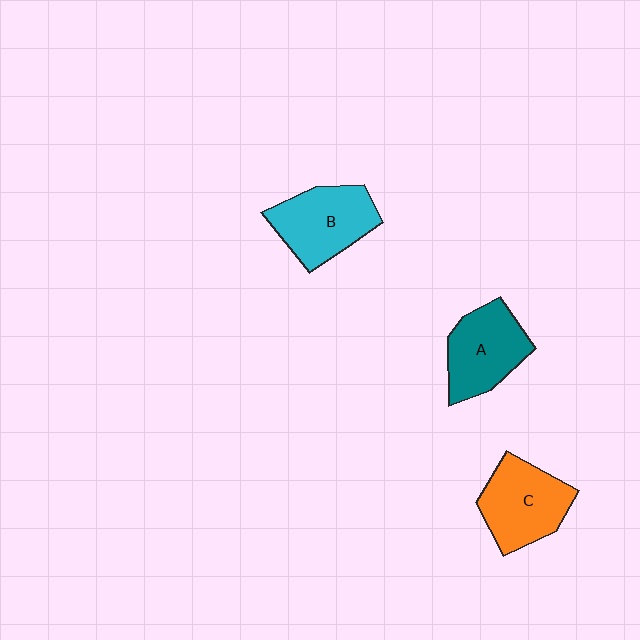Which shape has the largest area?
Shape B (cyan).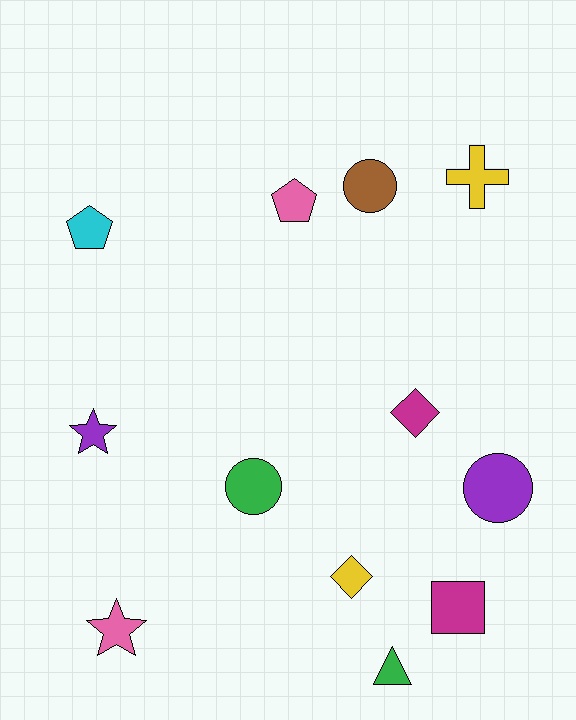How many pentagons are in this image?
There are 2 pentagons.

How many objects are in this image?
There are 12 objects.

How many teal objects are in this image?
There are no teal objects.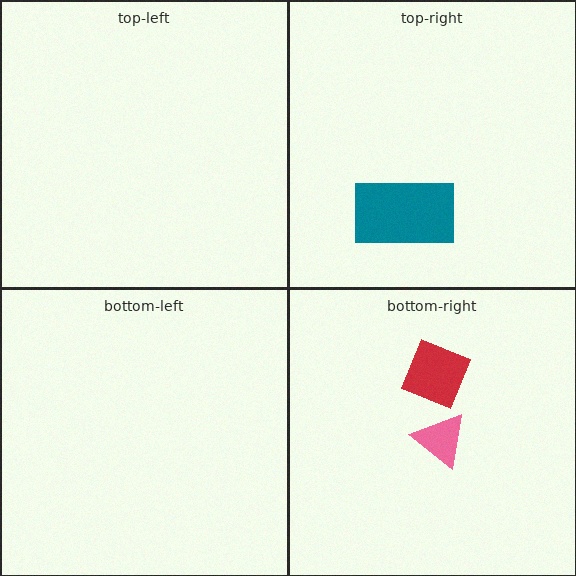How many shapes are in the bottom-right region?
2.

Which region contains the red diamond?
The bottom-right region.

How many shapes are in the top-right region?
1.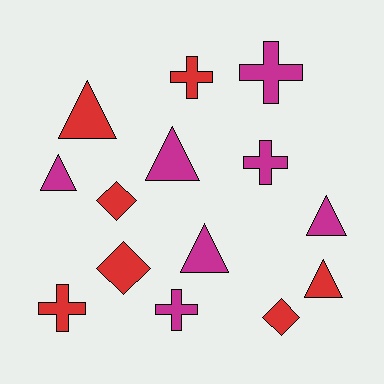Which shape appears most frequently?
Triangle, with 6 objects.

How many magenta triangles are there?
There are 4 magenta triangles.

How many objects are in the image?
There are 14 objects.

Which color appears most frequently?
Magenta, with 7 objects.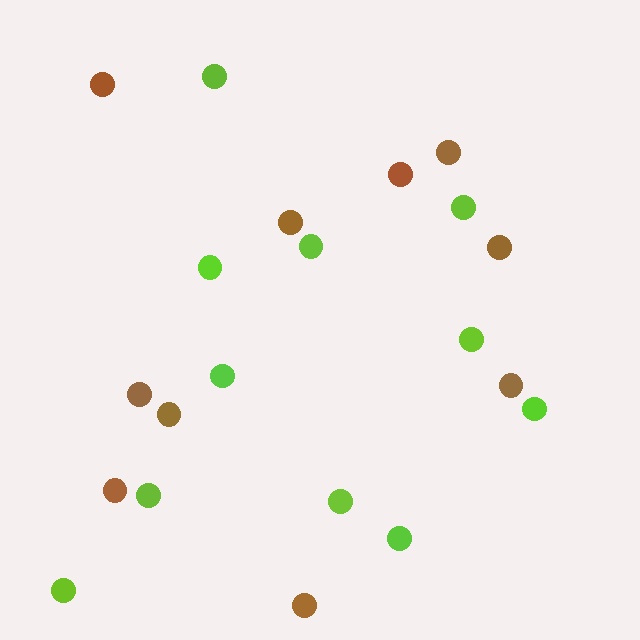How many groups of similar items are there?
There are 2 groups: one group of brown circles (10) and one group of lime circles (11).